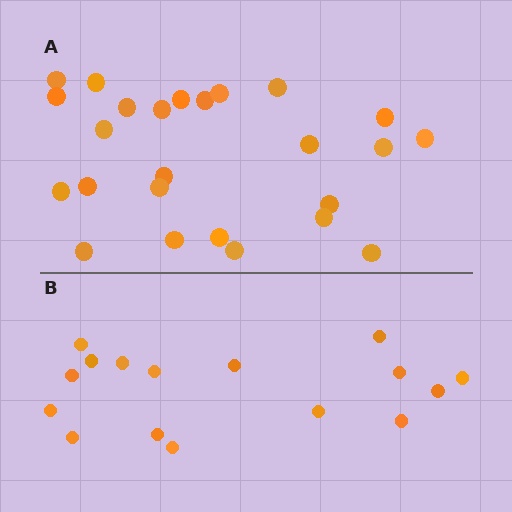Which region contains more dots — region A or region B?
Region A (the top region) has more dots.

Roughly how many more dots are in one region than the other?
Region A has roughly 8 or so more dots than region B.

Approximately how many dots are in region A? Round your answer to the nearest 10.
About 20 dots. (The exact count is 25, which rounds to 20.)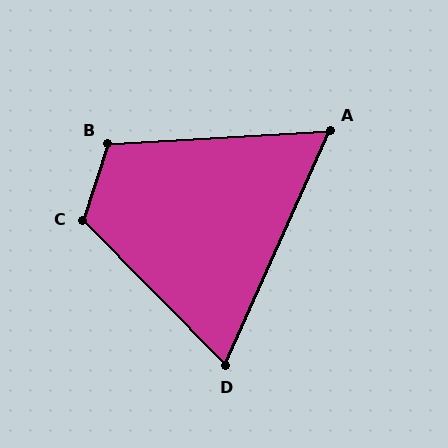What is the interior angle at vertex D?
Approximately 69 degrees (acute).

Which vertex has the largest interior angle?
C, at approximately 117 degrees.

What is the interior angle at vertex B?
Approximately 111 degrees (obtuse).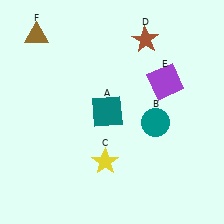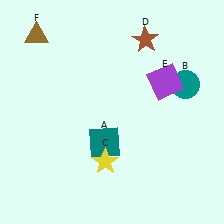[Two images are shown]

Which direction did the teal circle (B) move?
The teal circle (B) moved up.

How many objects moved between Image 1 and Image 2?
2 objects moved between the two images.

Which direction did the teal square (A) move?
The teal square (A) moved down.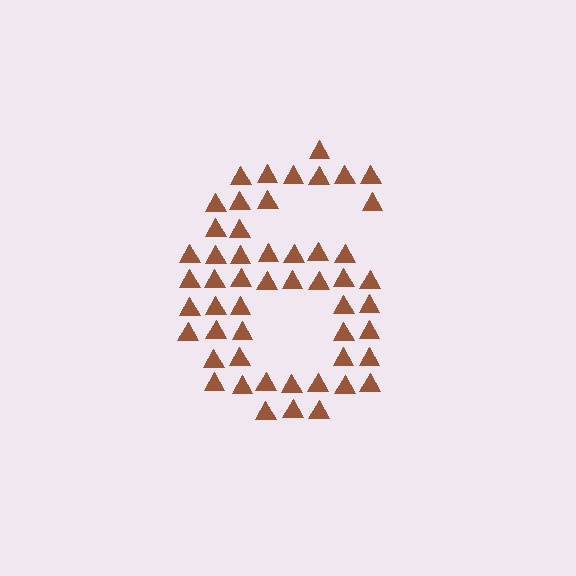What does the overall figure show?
The overall figure shows the digit 6.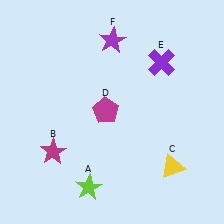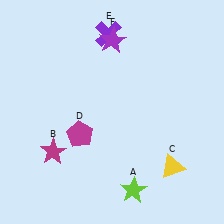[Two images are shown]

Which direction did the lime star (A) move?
The lime star (A) moved right.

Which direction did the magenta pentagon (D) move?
The magenta pentagon (D) moved left.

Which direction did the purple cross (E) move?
The purple cross (E) moved left.